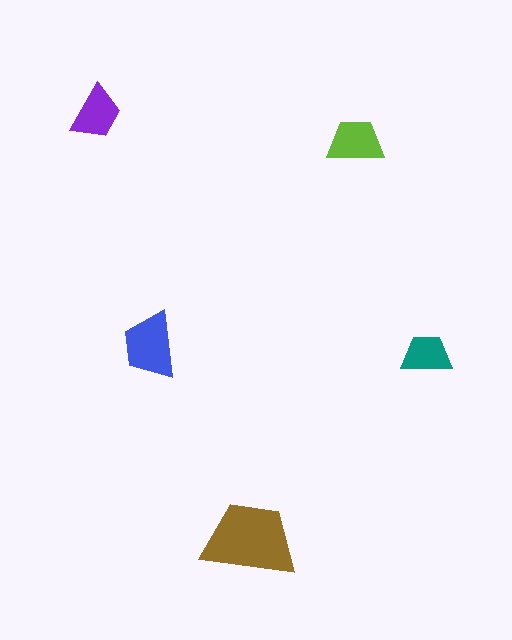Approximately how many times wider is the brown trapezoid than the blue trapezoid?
About 1.5 times wider.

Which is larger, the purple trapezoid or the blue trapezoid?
The blue one.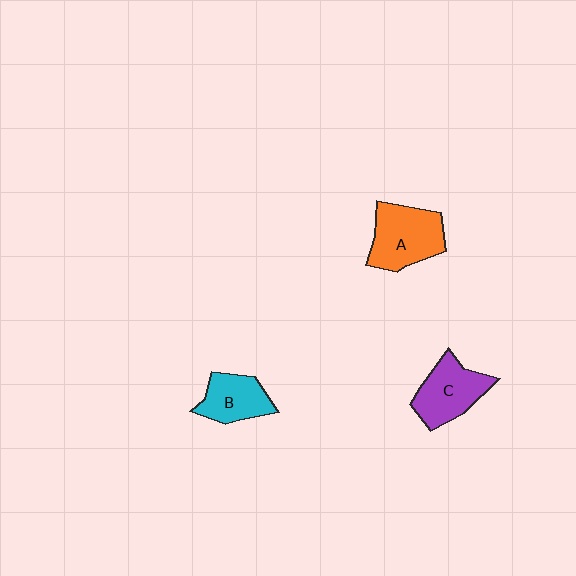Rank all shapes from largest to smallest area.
From largest to smallest: A (orange), C (purple), B (cyan).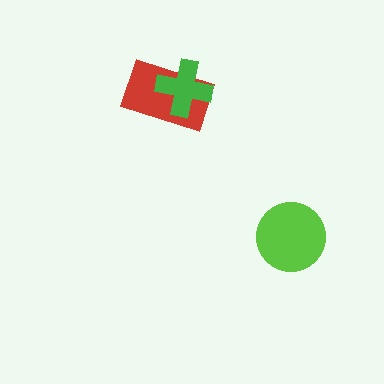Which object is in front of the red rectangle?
The green cross is in front of the red rectangle.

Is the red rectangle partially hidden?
Yes, it is partially covered by another shape.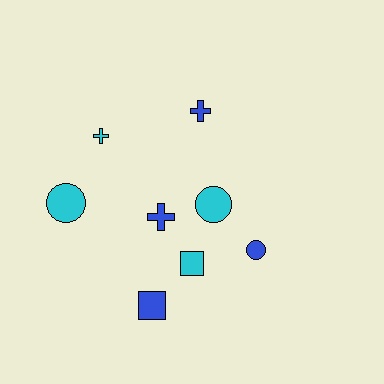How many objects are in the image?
There are 8 objects.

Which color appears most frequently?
Cyan, with 4 objects.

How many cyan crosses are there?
There is 1 cyan cross.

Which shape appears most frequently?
Cross, with 3 objects.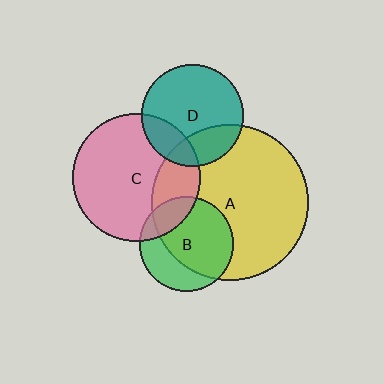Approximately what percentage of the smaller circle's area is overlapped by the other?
Approximately 70%.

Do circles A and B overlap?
Yes.